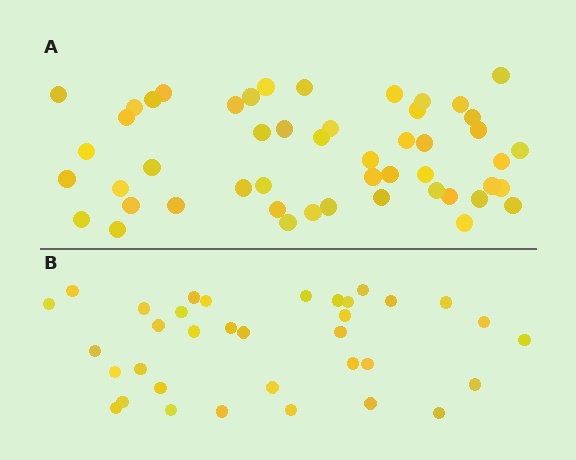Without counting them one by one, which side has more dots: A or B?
Region A (the top region) has more dots.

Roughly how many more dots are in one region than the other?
Region A has approximately 15 more dots than region B.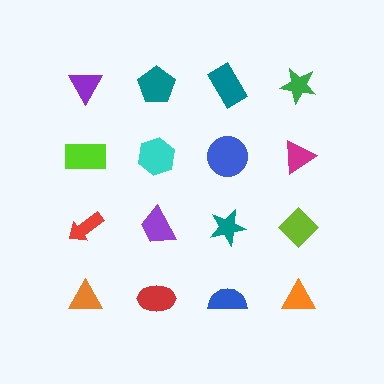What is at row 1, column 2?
A teal pentagon.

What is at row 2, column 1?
A lime rectangle.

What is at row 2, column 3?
A blue circle.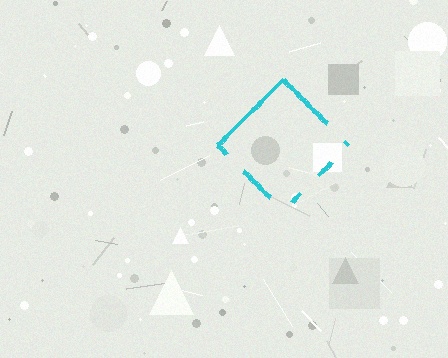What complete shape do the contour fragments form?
The contour fragments form a diamond.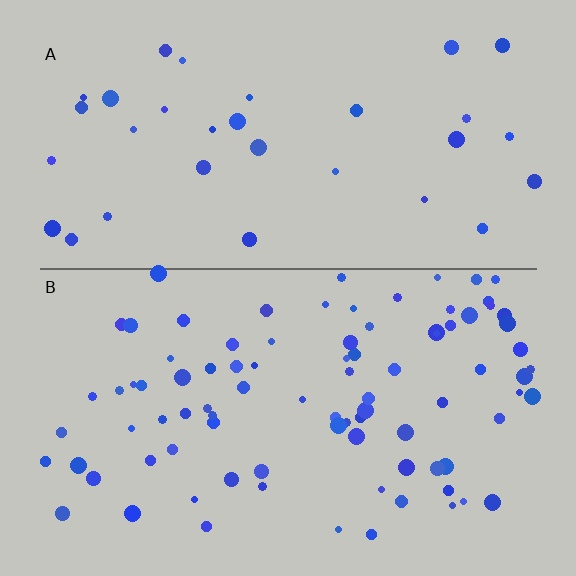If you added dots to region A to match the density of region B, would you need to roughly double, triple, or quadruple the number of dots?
Approximately triple.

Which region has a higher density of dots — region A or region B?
B (the bottom).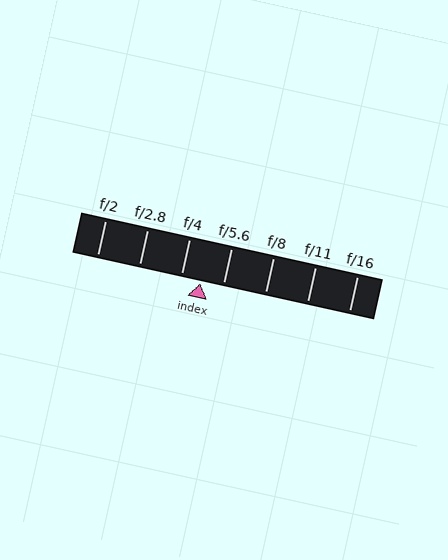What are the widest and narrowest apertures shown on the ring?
The widest aperture shown is f/2 and the narrowest is f/16.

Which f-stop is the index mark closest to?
The index mark is closest to f/4.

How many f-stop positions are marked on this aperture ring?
There are 7 f-stop positions marked.